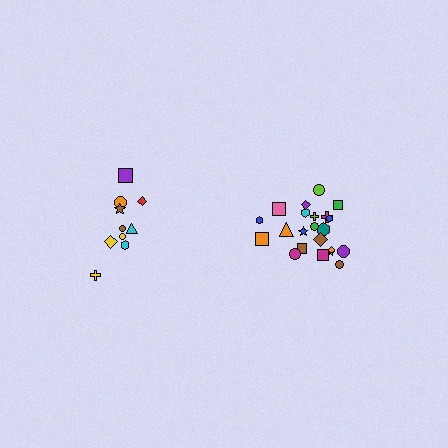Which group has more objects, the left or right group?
The right group.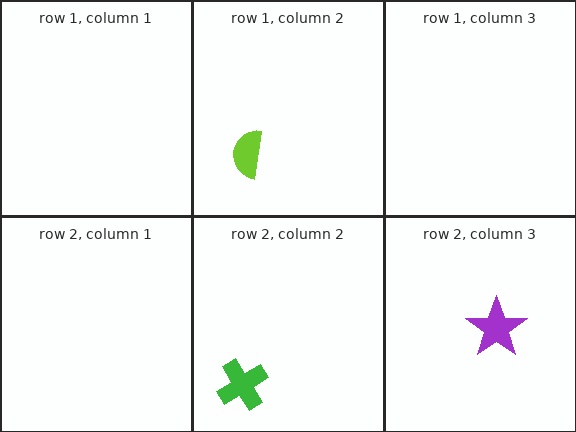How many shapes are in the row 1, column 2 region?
1.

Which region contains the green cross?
The row 2, column 2 region.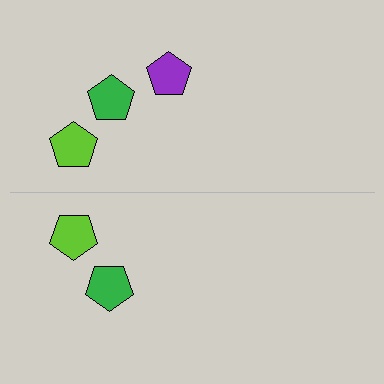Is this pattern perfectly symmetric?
No, the pattern is not perfectly symmetric. A purple pentagon is missing from the bottom side.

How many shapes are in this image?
There are 5 shapes in this image.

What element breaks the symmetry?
A purple pentagon is missing from the bottom side.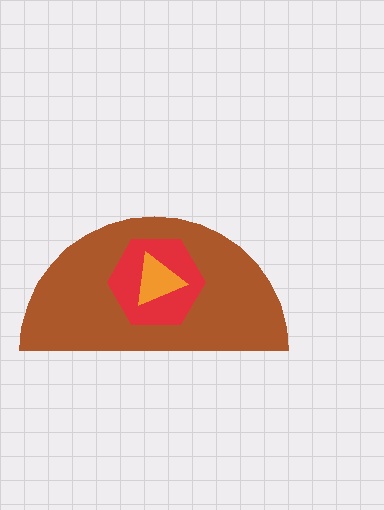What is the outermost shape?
The brown semicircle.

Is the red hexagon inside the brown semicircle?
Yes.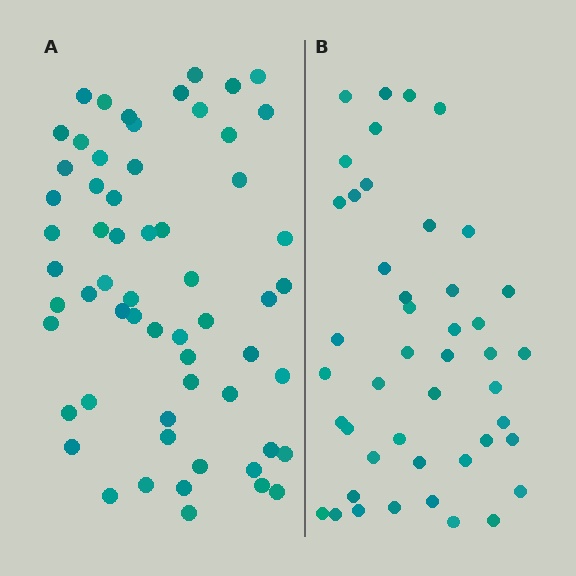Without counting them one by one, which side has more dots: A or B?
Region A (the left region) has more dots.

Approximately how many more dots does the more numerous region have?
Region A has approximately 15 more dots than region B.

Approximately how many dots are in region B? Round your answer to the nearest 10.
About 40 dots. (The exact count is 45, which rounds to 40.)